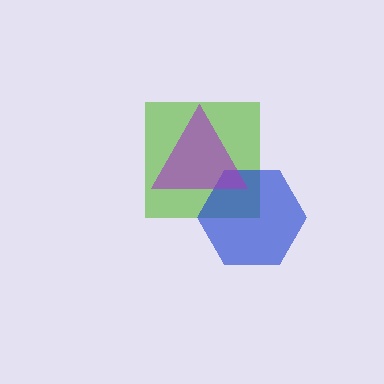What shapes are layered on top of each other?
The layered shapes are: a lime square, a blue hexagon, a purple triangle.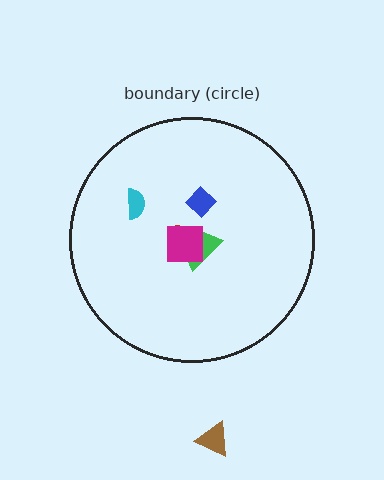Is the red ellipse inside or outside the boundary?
Inside.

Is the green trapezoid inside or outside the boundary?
Inside.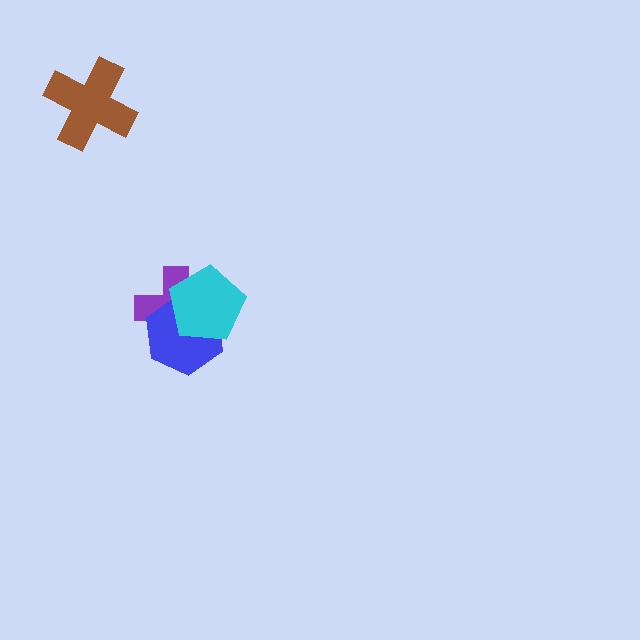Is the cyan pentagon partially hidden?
No, no other shape covers it.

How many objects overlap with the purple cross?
2 objects overlap with the purple cross.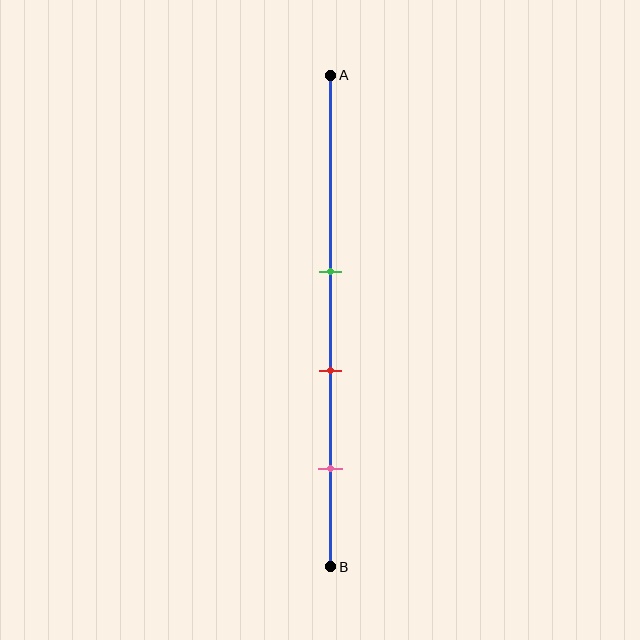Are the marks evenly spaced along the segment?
Yes, the marks are approximately evenly spaced.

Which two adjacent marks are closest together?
The green and red marks are the closest adjacent pair.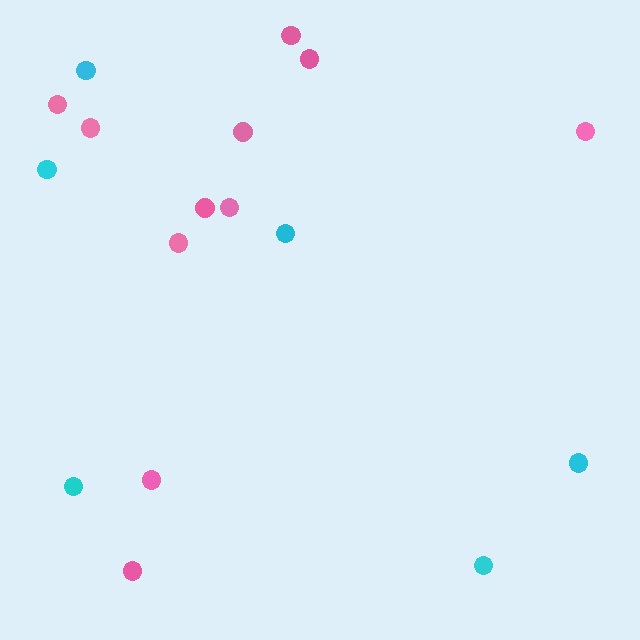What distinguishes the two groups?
There are 2 groups: one group of cyan circles (6) and one group of pink circles (11).